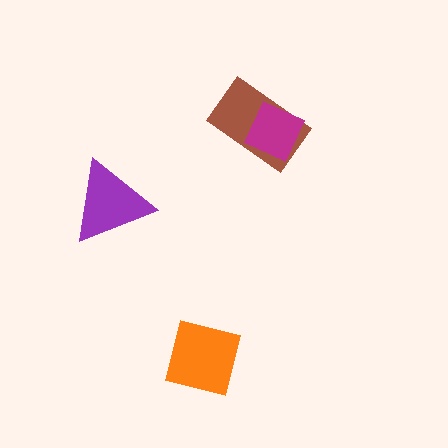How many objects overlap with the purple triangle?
0 objects overlap with the purple triangle.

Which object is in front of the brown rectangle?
The magenta diamond is in front of the brown rectangle.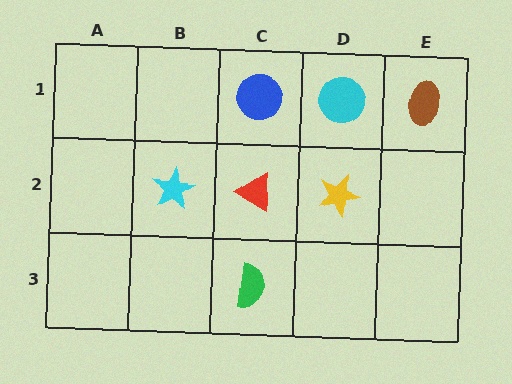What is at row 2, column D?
A yellow star.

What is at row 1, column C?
A blue circle.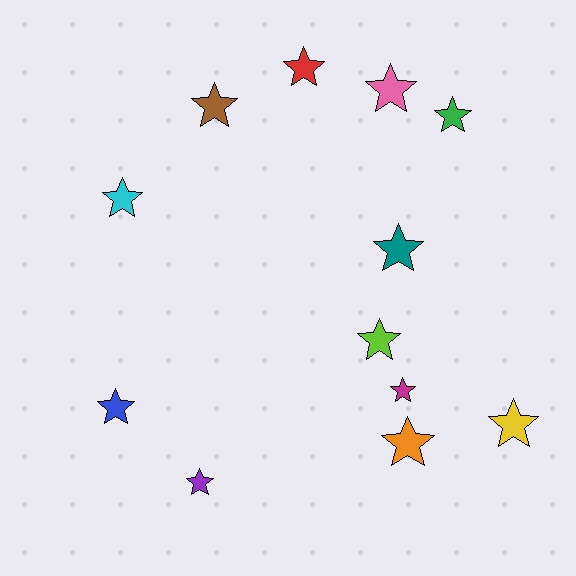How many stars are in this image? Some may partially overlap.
There are 12 stars.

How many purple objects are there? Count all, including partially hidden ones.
There is 1 purple object.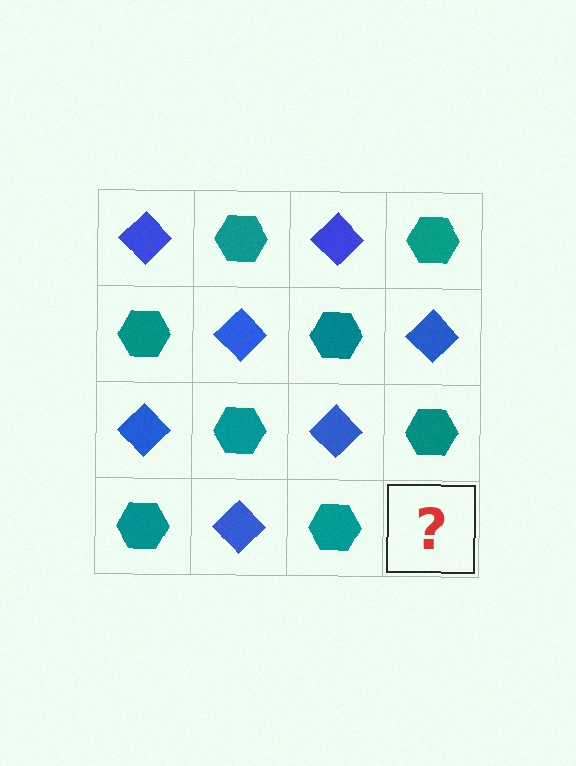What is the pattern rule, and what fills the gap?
The rule is that it alternates blue diamond and teal hexagon in a checkerboard pattern. The gap should be filled with a blue diamond.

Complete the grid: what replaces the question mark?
The question mark should be replaced with a blue diamond.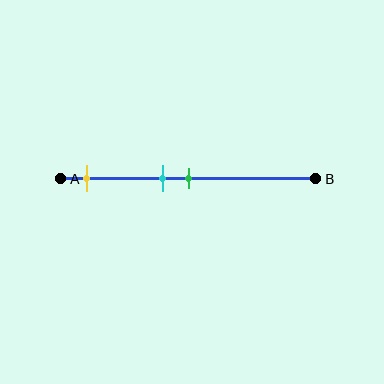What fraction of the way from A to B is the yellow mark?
The yellow mark is approximately 10% (0.1) of the way from A to B.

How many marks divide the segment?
There are 3 marks dividing the segment.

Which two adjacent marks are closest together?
The cyan and green marks are the closest adjacent pair.